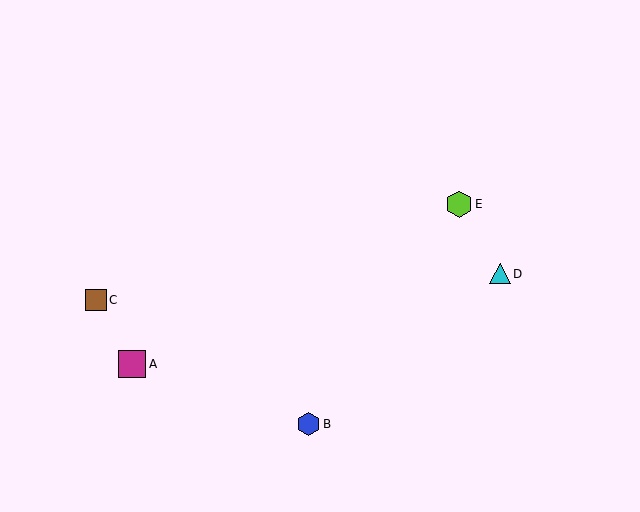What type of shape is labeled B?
Shape B is a blue hexagon.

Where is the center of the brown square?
The center of the brown square is at (96, 300).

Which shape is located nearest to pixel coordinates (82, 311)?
The brown square (labeled C) at (96, 300) is nearest to that location.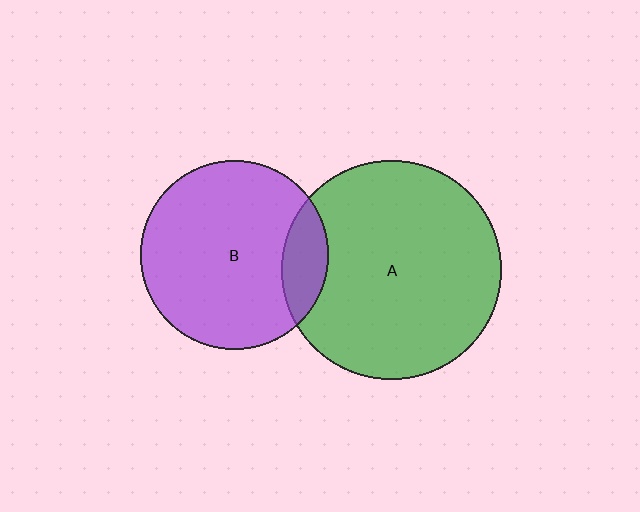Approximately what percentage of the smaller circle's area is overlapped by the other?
Approximately 15%.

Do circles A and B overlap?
Yes.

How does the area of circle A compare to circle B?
Approximately 1.4 times.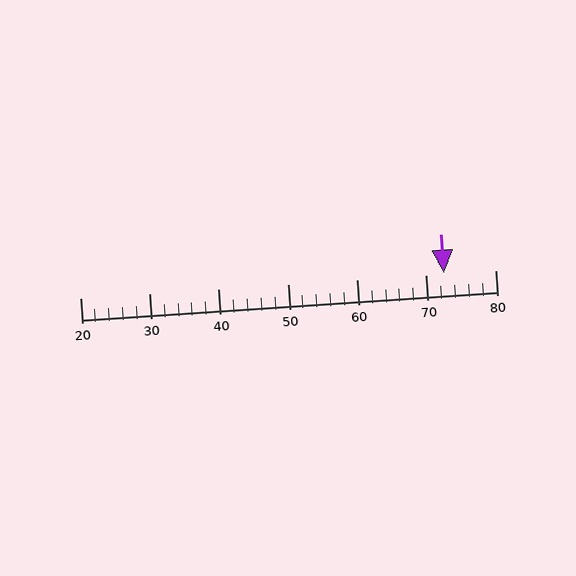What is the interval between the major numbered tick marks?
The major tick marks are spaced 10 units apart.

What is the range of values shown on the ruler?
The ruler shows values from 20 to 80.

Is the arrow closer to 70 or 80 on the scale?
The arrow is closer to 70.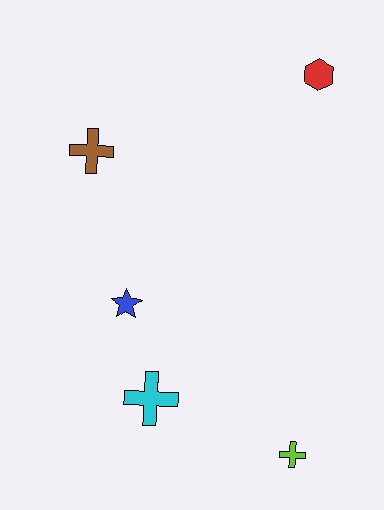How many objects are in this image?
There are 5 objects.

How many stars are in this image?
There is 1 star.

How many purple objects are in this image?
There are no purple objects.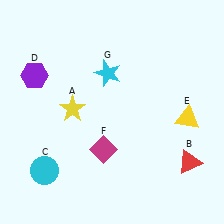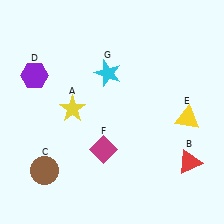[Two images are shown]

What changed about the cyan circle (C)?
In Image 1, C is cyan. In Image 2, it changed to brown.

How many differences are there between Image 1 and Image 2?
There is 1 difference between the two images.